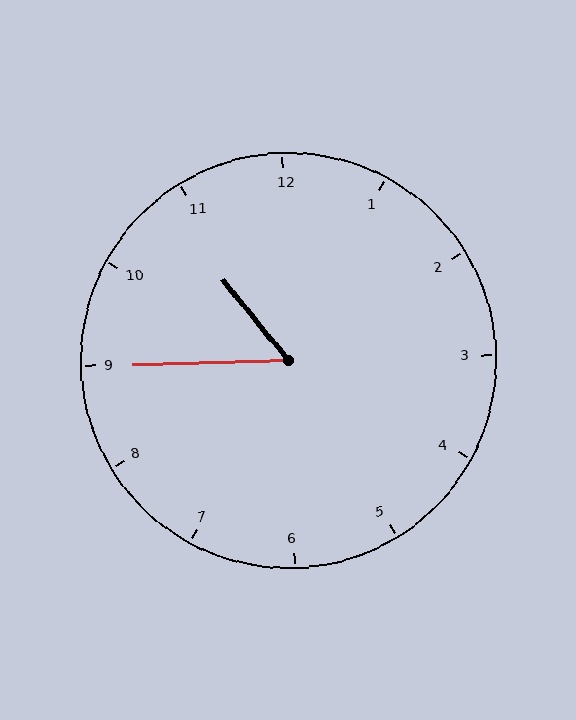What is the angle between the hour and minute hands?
Approximately 52 degrees.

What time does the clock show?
10:45.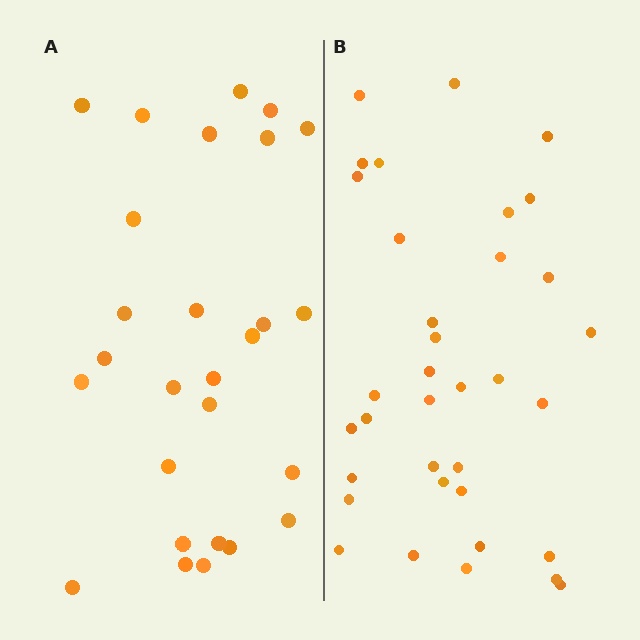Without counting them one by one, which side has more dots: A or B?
Region B (the right region) has more dots.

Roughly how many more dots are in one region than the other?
Region B has roughly 8 or so more dots than region A.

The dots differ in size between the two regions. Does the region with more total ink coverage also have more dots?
No. Region A has more total ink coverage because its dots are larger, but region B actually contains more individual dots. Total area can be misleading — the number of items is what matters here.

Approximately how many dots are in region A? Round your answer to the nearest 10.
About 30 dots. (The exact count is 27, which rounds to 30.)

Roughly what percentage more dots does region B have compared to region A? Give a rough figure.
About 30% more.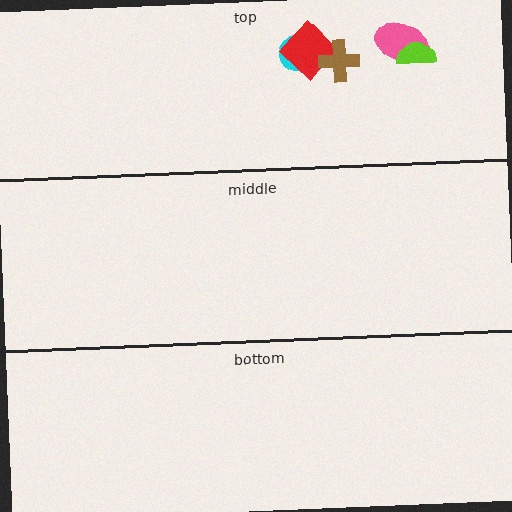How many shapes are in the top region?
5.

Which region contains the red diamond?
The top region.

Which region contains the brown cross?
The top region.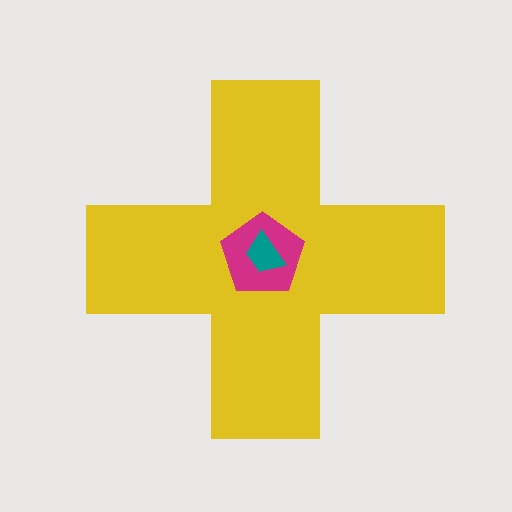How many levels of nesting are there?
3.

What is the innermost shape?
The teal trapezoid.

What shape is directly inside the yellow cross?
The magenta pentagon.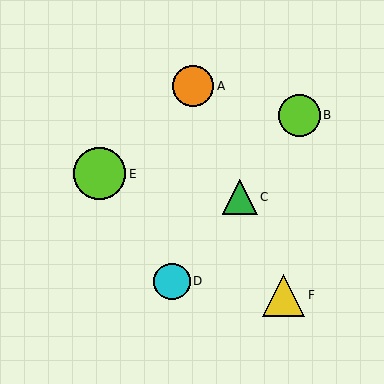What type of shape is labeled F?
Shape F is a yellow triangle.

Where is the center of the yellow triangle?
The center of the yellow triangle is at (284, 295).